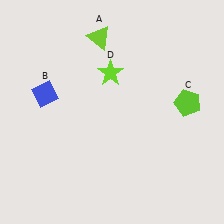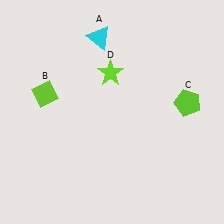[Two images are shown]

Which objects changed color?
A changed from lime to cyan. B changed from blue to lime.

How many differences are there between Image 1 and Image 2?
There are 2 differences between the two images.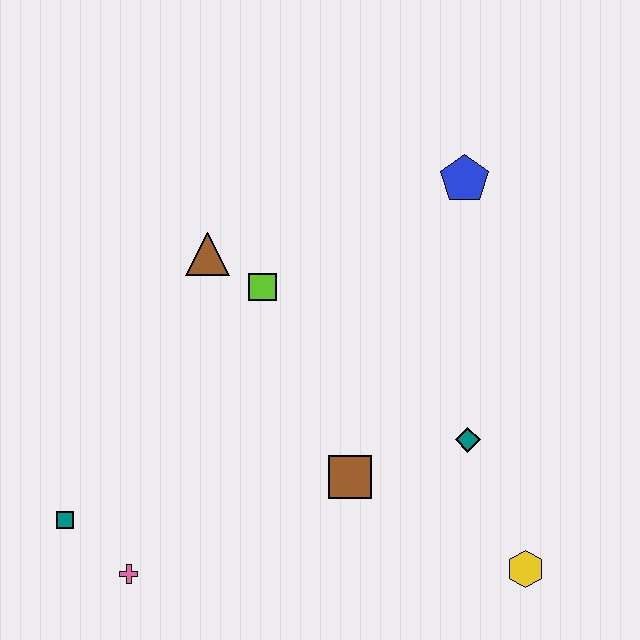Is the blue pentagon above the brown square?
Yes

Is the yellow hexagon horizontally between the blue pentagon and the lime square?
No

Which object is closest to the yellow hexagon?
The teal diamond is closest to the yellow hexagon.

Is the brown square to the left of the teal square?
No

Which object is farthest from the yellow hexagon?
The teal square is farthest from the yellow hexagon.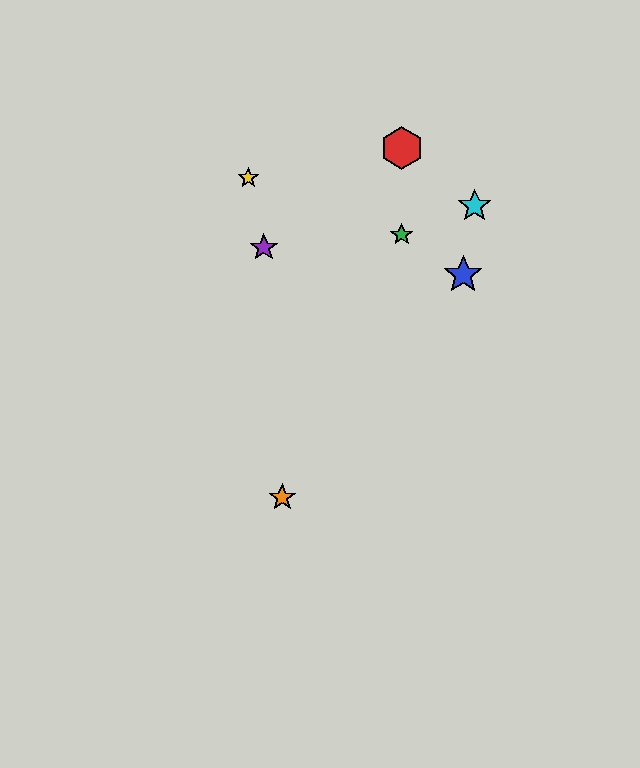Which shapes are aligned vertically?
The red hexagon, the green star are aligned vertically.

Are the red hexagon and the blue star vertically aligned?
No, the red hexagon is at x≈402 and the blue star is at x≈463.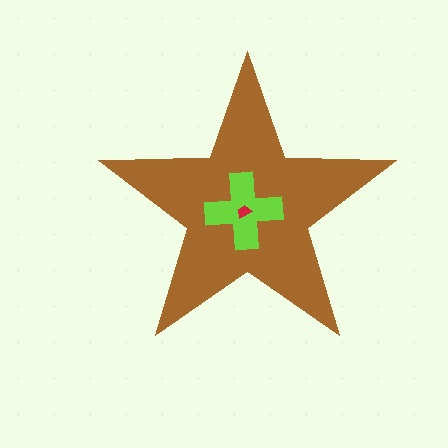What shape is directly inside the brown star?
The lime cross.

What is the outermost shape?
The brown star.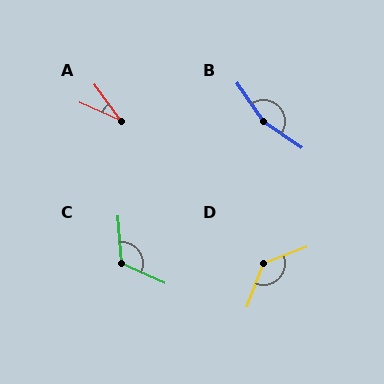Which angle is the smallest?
A, at approximately 30 degrees.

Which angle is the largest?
B, at approximately 159 degrees.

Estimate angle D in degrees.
Approximately 132 degrees.